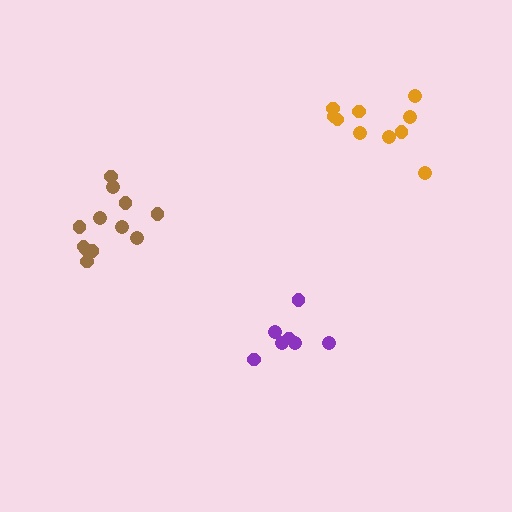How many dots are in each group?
Group 1: 12 dots, Group 2: 10 dots, Group 3: 7 dots (29 total).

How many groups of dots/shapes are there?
There are 3 groups.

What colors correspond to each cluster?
The clusters are colored: brown, orange, purple.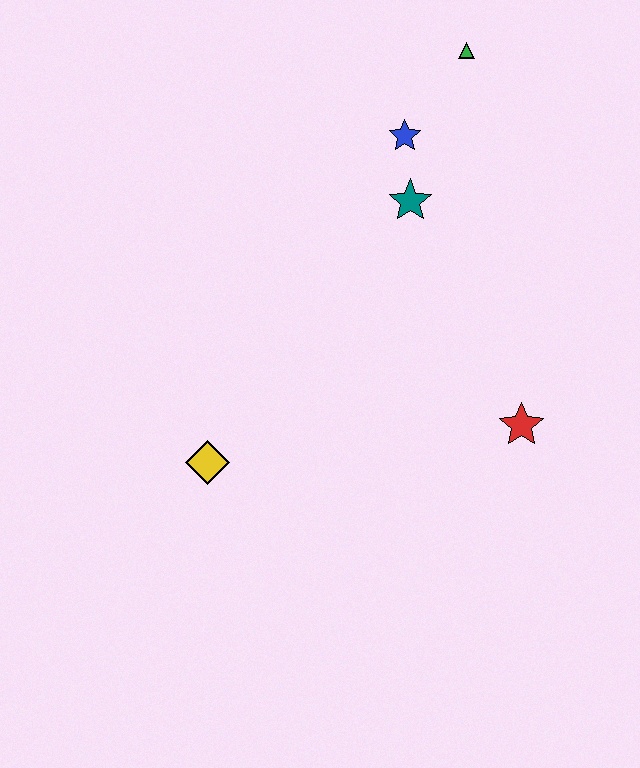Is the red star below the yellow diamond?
No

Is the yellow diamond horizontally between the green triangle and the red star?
No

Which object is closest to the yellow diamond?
The red star is closest to the yellow diamond.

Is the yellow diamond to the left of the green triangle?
Yes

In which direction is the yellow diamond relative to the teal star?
The yellow diamond is below the teal star.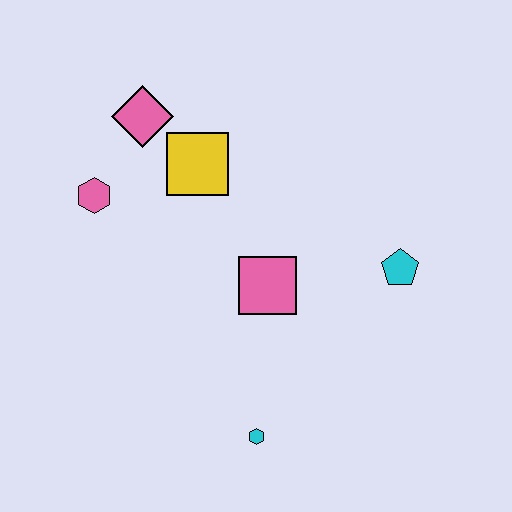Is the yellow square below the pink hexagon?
No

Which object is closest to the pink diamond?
The yellow square is closest to the pink diamond.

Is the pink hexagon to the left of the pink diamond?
Yes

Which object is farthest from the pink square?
The pink diamond is farthest from the pink square.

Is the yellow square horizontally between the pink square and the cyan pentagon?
No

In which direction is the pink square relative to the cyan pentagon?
The pink square is to the left of the cyan pentagon.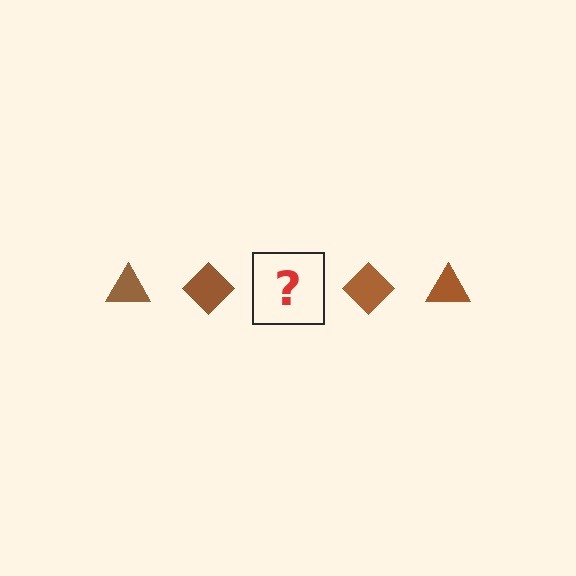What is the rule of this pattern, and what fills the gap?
The rule is that the pattern cycles through triangle, diamond shapes in brown. The gap should be filled with a brown triangle.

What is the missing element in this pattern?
The missing element is a brown triangle.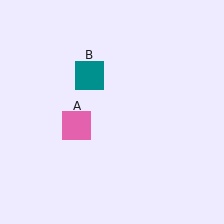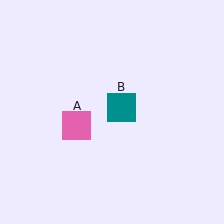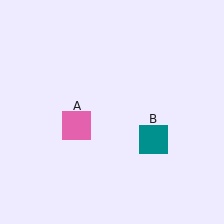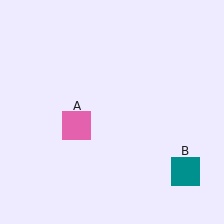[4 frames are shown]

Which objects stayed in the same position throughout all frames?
Pink square (object A) remained stationary.